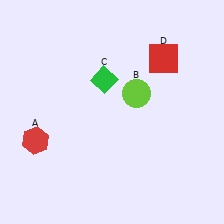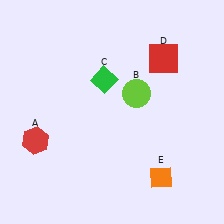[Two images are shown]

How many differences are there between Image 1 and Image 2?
There is 1 difference between the two images.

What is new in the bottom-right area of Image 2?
An orange diamond (E) was added in the bottom-right area of Image 2.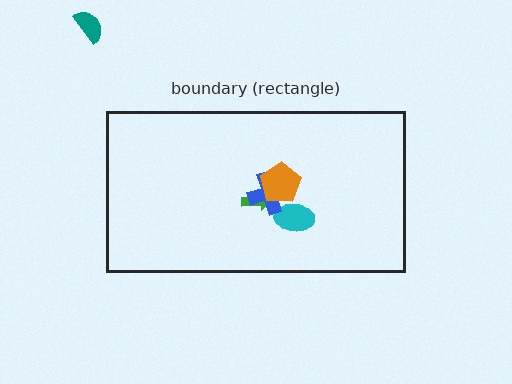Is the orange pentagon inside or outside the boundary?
Inside.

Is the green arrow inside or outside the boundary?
Inside.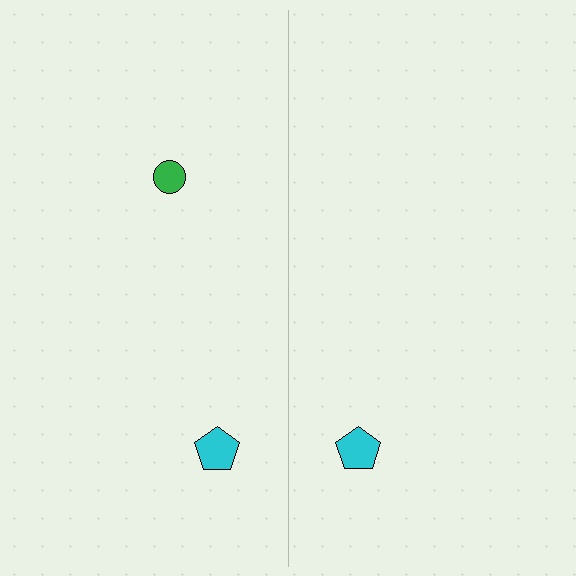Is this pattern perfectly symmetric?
No, the pattern is not perfectly symmetric. A green circle is missing from the right side.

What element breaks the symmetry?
A green circle is missing from the right side.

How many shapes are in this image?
There are 3 shapes in this image.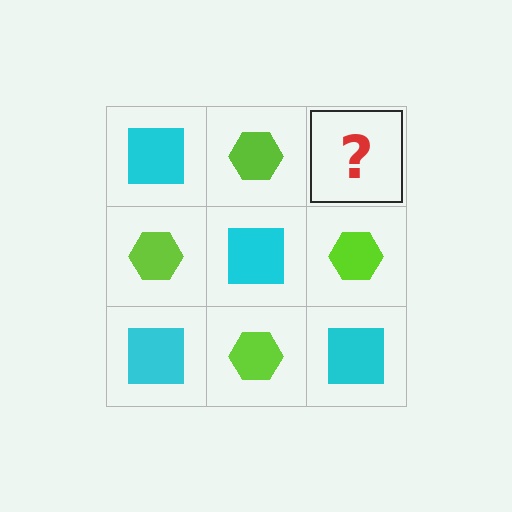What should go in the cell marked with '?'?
The missing cell should contain a cyan square.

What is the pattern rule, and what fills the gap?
The rule is that it alternates cyan square and lime hexagon in a checkerboard pattern. The gap should be filled with a cyan square.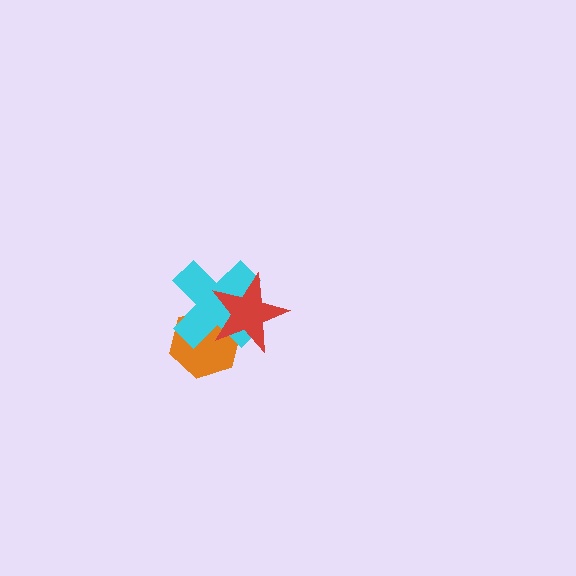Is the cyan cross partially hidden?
Yes, it is partially covered by another shape.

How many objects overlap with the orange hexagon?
2 objects overlap with the orange hexagon.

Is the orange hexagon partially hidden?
Yes, it is partially covered by another shape.